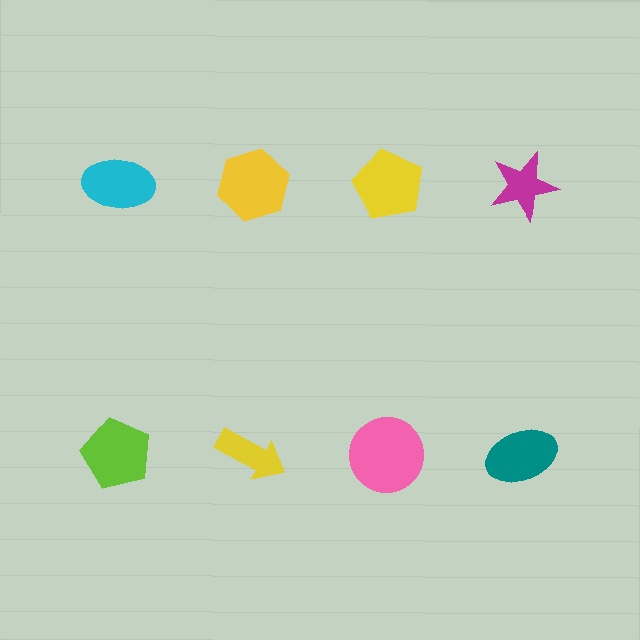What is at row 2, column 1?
A lime pentagon.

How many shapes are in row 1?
4 shapes.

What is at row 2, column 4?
A teal ellipse.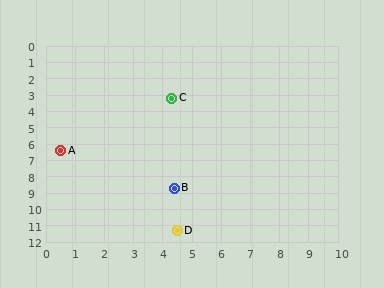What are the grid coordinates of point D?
Point D is at approximately (4.5, 11.3).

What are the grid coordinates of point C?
Point C is at approximately (4.3, 3.2).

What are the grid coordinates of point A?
Point A is at approximately (0.5, 6.4).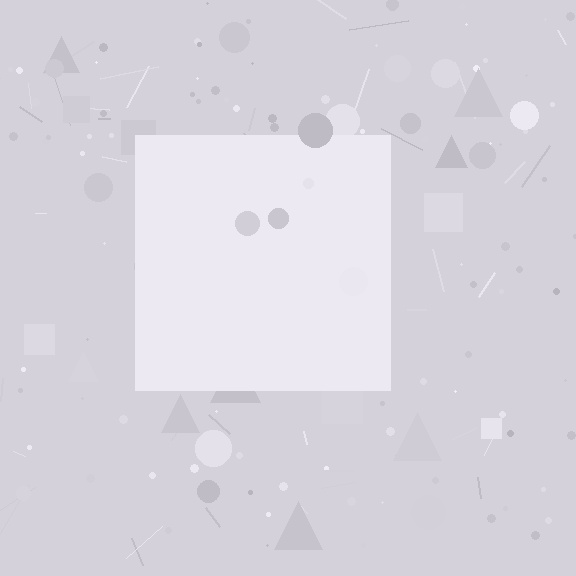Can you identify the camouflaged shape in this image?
The camouflaged shape is a square.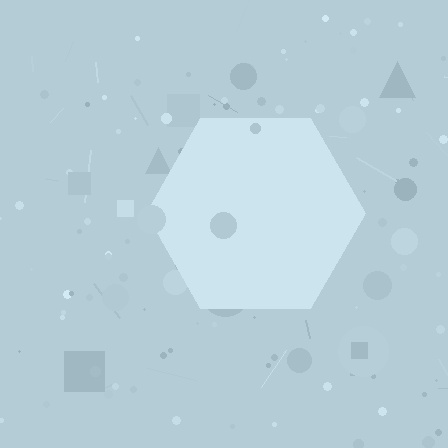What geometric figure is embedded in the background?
A hexagon is embedded in the background.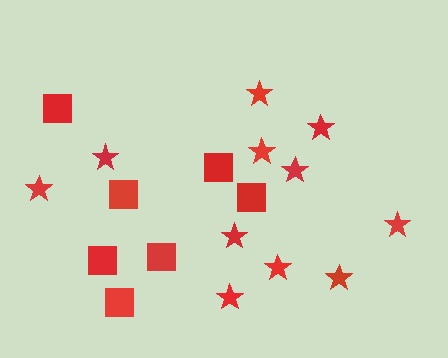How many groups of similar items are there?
There are 2 groups: one group of squares (7) and one group of stars (11).